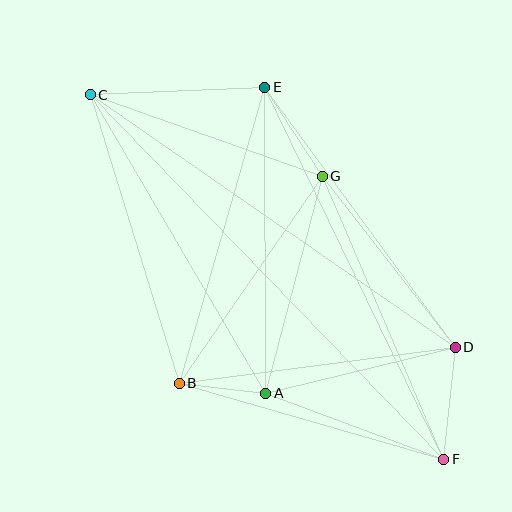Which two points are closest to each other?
Points A and B are closest to each other.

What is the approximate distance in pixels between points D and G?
The distance between D and G is approximately 217 pixels.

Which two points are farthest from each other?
Points C and F are farthest from each other.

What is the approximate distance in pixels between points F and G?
The distance between F and G is approximately 308 pixels.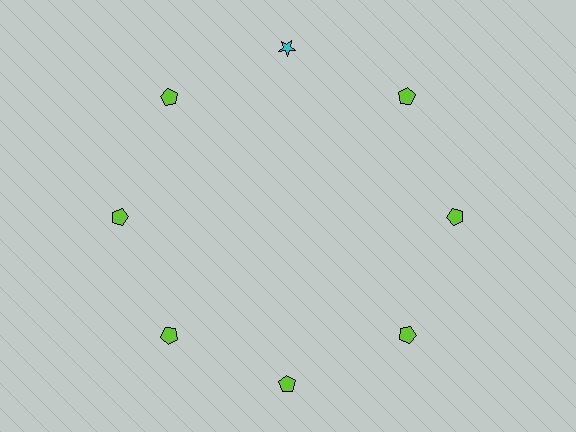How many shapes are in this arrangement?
There are 8 shapes arranged in a ring pattern.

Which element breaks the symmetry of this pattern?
The cyan star at roughly the 12 o'clock position breaks the symmetry. All other shapes are lime pentagons.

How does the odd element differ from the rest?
It differs in both color (cyan instead of lime) and shape (star instead of pentagon).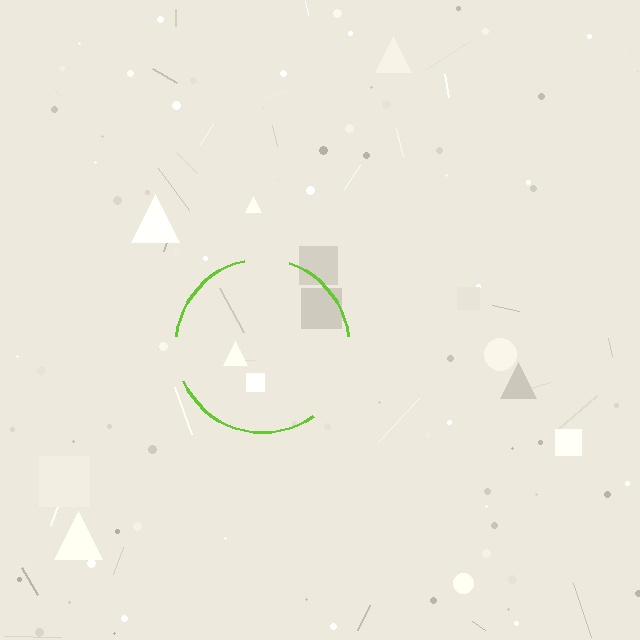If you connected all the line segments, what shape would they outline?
They would outline a circle.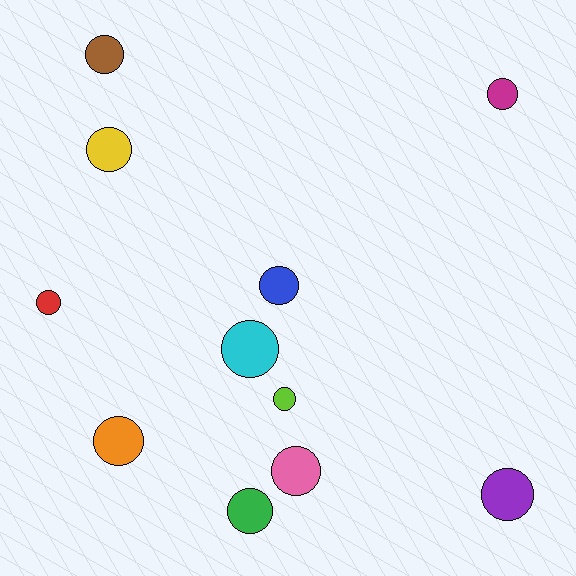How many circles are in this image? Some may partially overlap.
There are 11 circles.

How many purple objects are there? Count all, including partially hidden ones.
There is 1 purple object.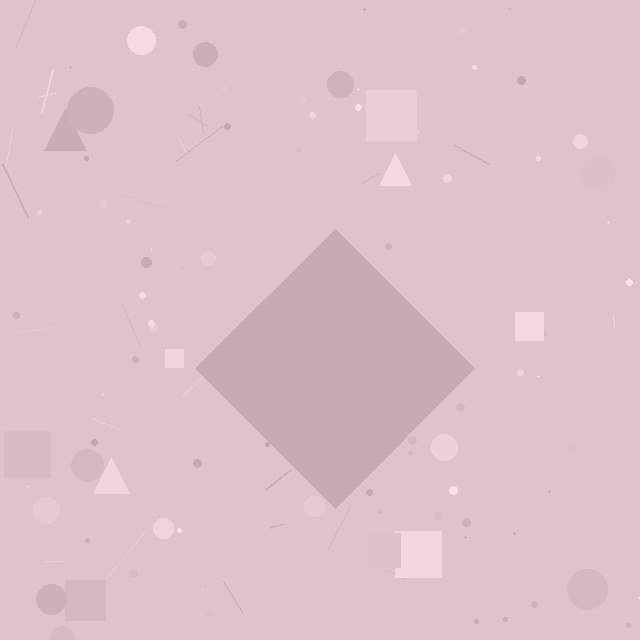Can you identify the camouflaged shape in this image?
The camouflaged shape is a diamond.